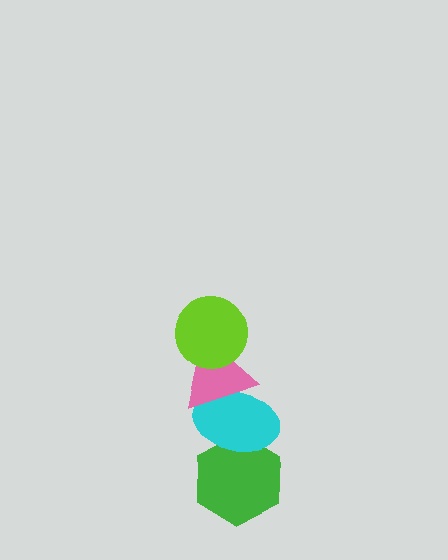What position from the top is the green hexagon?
The green hexagon is 4th from the top.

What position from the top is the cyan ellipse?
The cyan ellipse is 3rd from the top.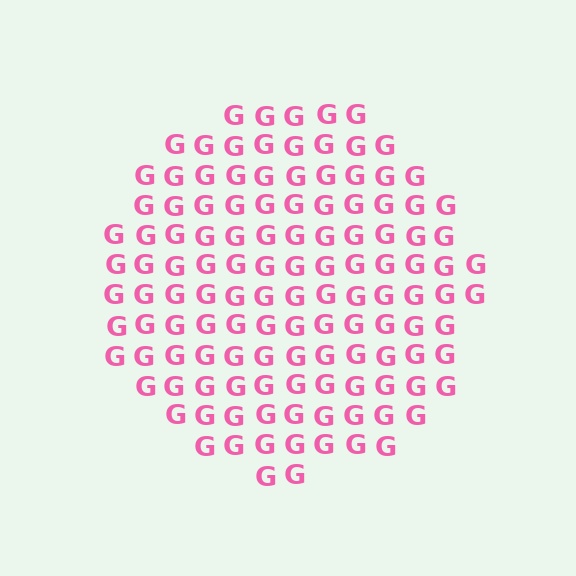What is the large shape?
The large shape is a circle.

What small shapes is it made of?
It is made of small letter G's.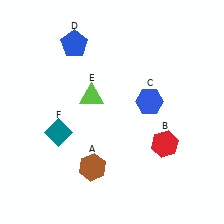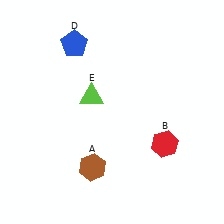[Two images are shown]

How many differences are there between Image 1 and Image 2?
There are 2 differences between the two images.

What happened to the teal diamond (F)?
The teal diamond (F) was removed in Image 2. It was in the bottom-left area of Image 1.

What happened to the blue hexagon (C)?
The blue hexagon (C) was removed in Image 2. It was in the top-right area of Image 1.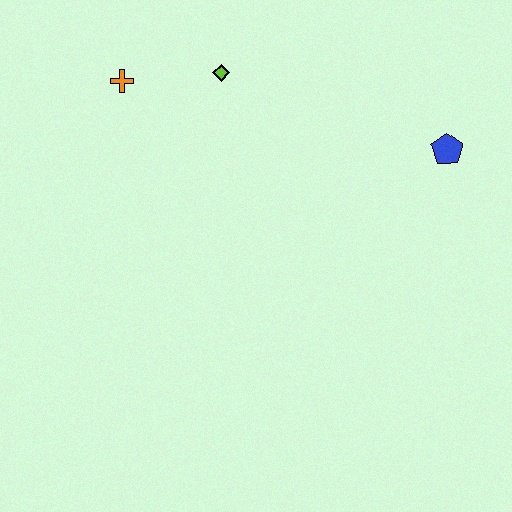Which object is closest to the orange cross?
The lime diamond is closest to the orange cross.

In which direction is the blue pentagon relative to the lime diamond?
The blue pentagon is to the right of the lime diamond.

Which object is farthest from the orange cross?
The blue pentagon is farthest from the orange cross.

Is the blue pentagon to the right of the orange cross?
Yes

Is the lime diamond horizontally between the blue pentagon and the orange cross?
Yes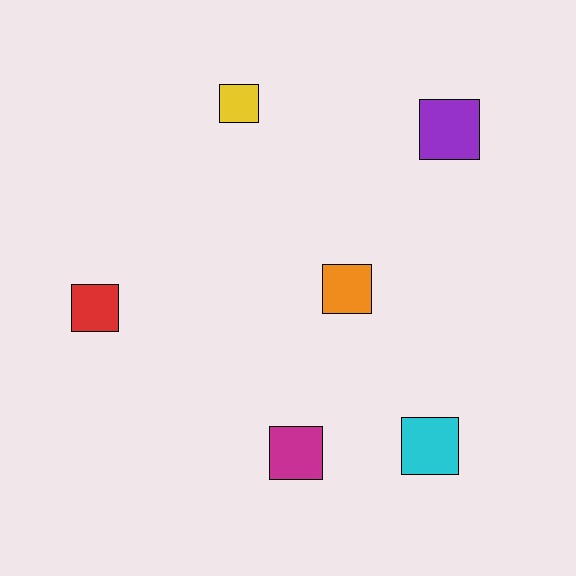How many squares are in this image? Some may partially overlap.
There are 6 squares.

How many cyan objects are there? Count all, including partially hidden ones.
There is 1 cyan object.